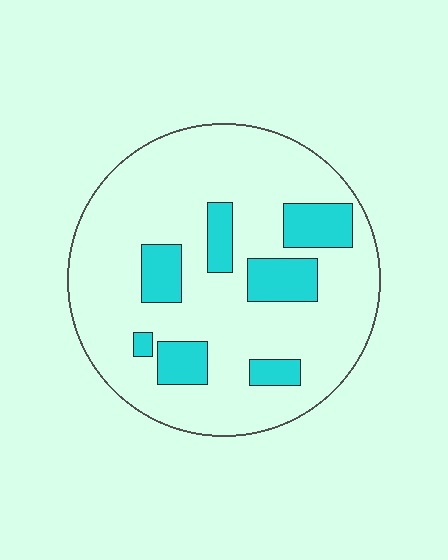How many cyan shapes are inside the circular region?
7.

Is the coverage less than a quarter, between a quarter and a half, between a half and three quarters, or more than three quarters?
Less than a quarter.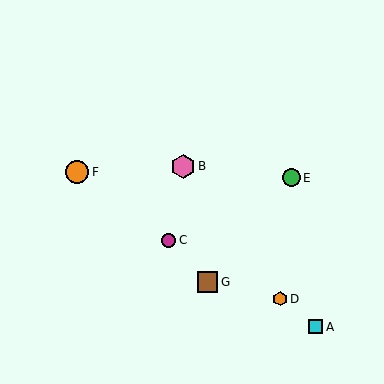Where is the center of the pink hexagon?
The center of the pink hexagon is at (183, 166).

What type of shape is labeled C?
Shape C is a magenta circle.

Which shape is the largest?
The pink hexagon (labeled B) is the largest.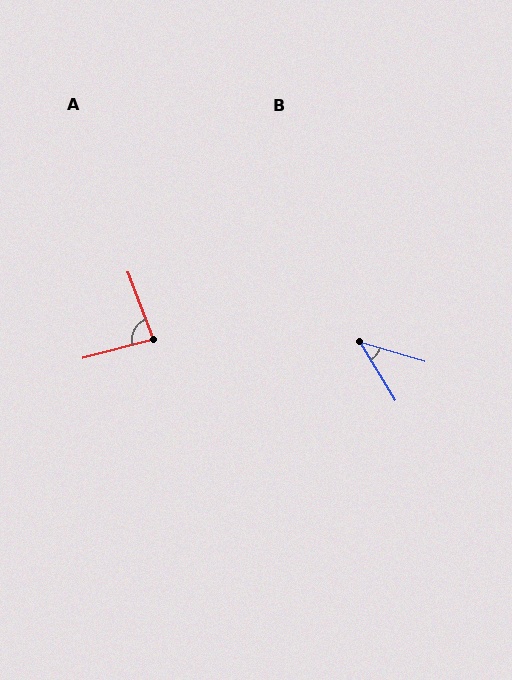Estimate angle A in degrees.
Approximately 84 degrees.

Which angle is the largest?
A, at approximately 84 degrees.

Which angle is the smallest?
B, at approximately 43 degrees.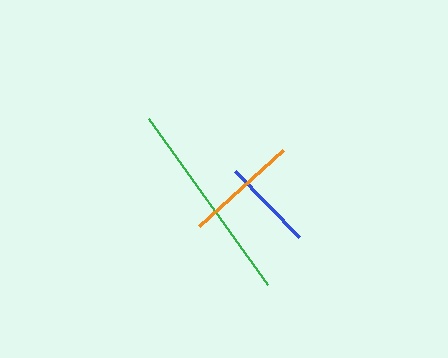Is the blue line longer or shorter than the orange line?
The orange line is longer than the blue line.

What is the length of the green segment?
The green segment is approximately 204 pixels long.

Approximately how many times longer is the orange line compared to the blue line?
The orange line is approximately 1.2 times the length of the blue line.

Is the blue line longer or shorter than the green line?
The green line is longer than the blue line.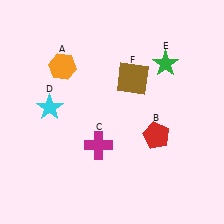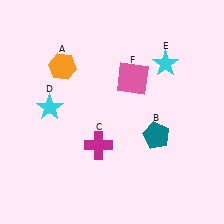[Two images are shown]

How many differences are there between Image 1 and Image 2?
There are 3 differences between the two images.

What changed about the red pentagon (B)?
In Image 1, B is red. In Image 2, it changed to teal.